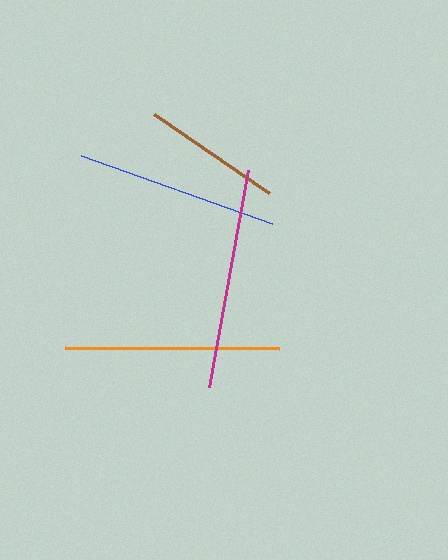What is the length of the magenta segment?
The magenta segment is approximately 220 pixels long.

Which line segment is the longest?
The magenta line is the longest at approximately 220 pixels.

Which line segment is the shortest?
The brown line is the shortest at approximately 140 pixels.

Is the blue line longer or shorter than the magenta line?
The magenta line is longer than the blue line.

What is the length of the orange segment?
The orange segment is approximately 214 pixels long.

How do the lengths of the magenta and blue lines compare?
The magenta and blue lines are approximately the same length.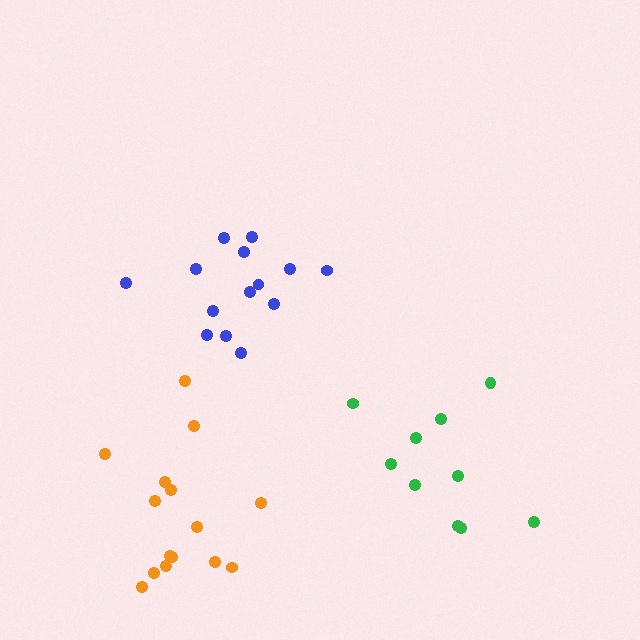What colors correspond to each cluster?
The clusters are colored: orange, blue, green.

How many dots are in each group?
Group 1: 15 dots, Group 2: 14 dots, Group 3: 10 dots (39 total).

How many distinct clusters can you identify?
There are 3 distinct clusters.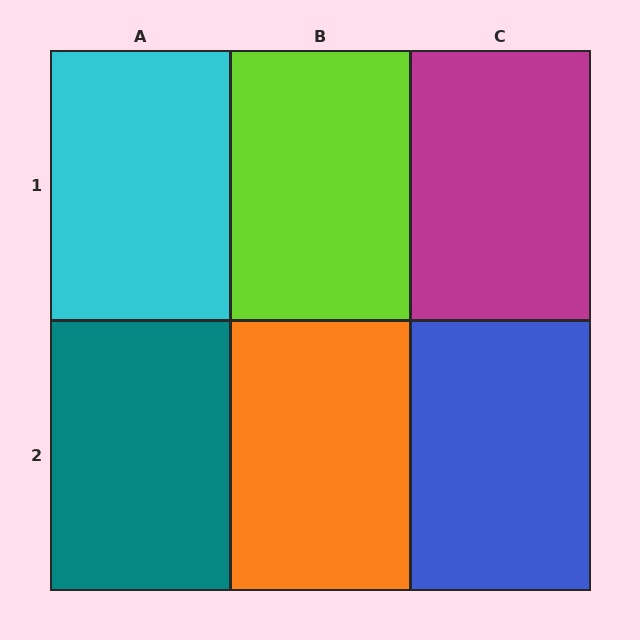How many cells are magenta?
1 cell is magenta.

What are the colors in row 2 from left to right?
Teal, orange, blue.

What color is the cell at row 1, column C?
Magenta.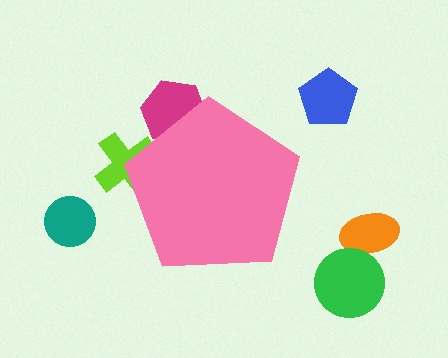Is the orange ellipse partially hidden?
No, the orange ellipse is fully visible.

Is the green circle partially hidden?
No, the green circle is fully visible.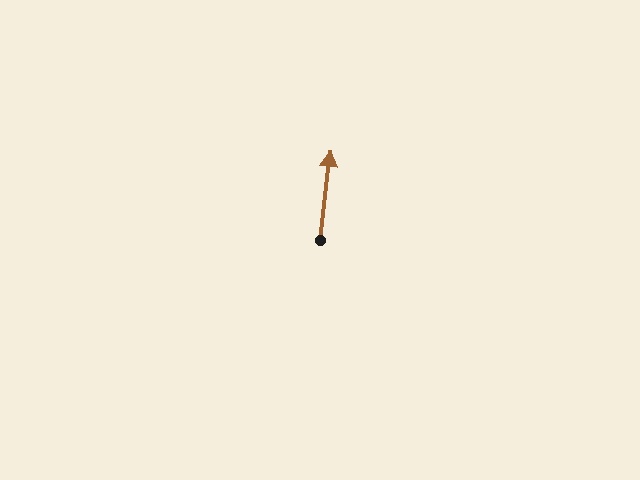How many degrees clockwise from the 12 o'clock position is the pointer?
Approximately 7 degrees.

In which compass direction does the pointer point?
North.